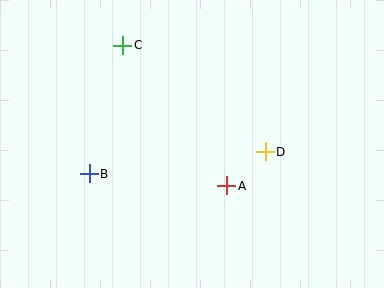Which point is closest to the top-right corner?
Point D is closest to the top-right corner.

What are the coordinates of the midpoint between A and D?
The midpoint between A and D is at (246, 169).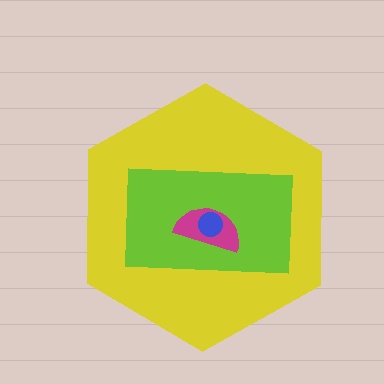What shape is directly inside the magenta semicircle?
The blue circle.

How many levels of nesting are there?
4.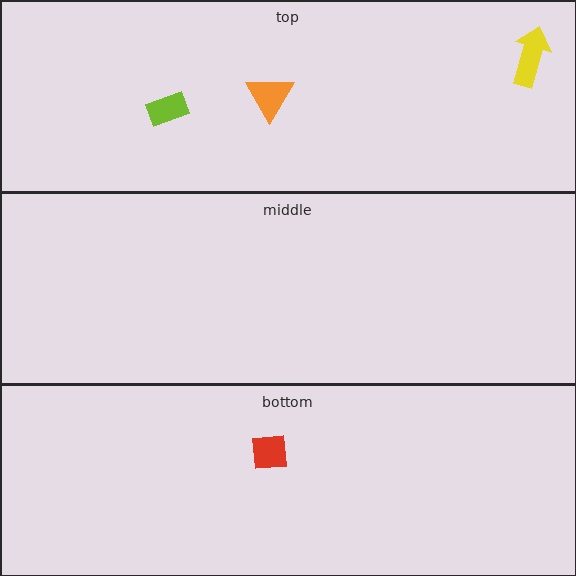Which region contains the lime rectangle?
The top region.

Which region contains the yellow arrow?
The top region.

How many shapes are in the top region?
3.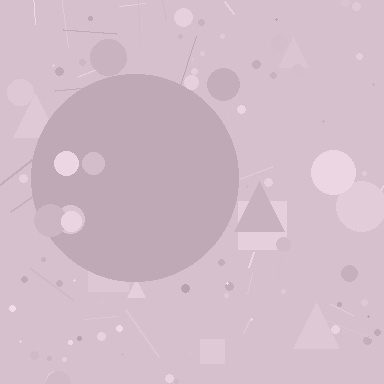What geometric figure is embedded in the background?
A circle is embedded in the background.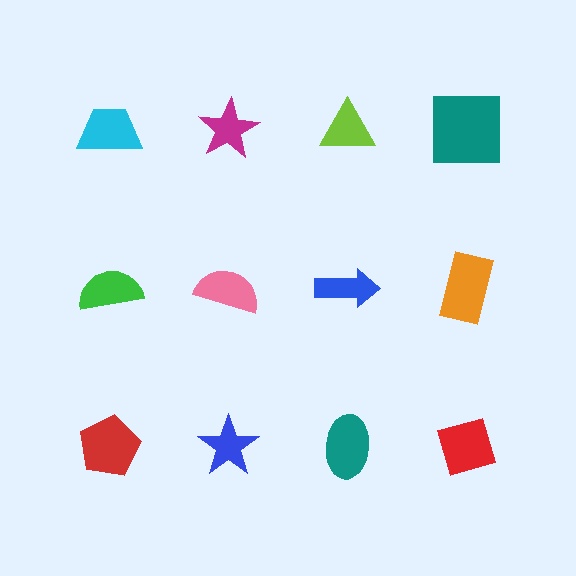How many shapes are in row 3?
4 shapes.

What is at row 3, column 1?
A red pentagon.